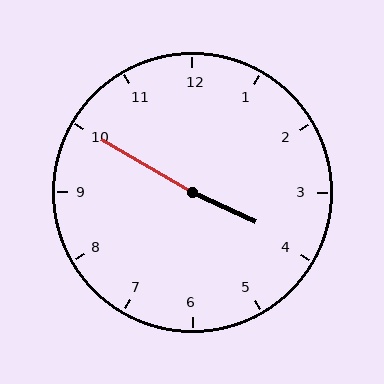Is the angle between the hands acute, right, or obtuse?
It is obtuse.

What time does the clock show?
3:50.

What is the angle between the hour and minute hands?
Approximately 175 degrees.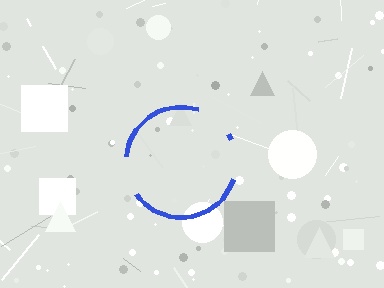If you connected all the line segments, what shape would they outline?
They would outline a circle.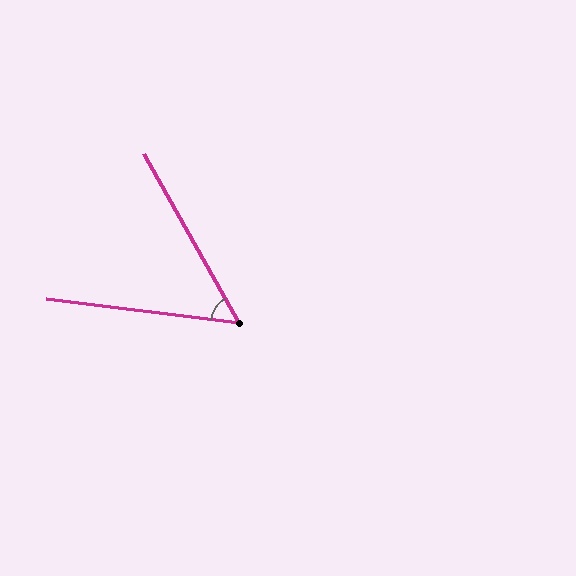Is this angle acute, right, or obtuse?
It is acute.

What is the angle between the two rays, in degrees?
Approximately 54 degrees.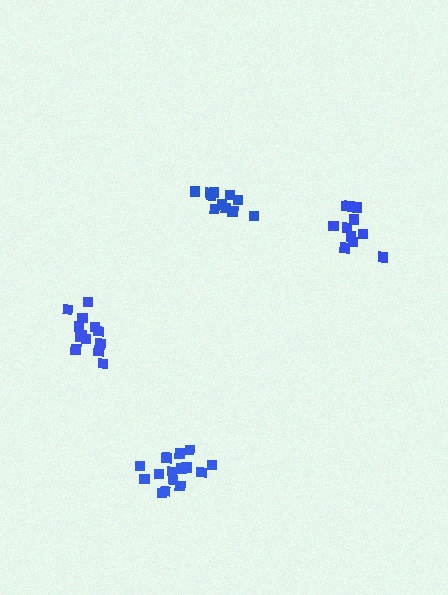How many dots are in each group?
Group 1: 11 dots, Group 2: 13 dots, Group 3: 11 dots, Group 4: 15 dots (50 total).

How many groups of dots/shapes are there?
There are 4 groups.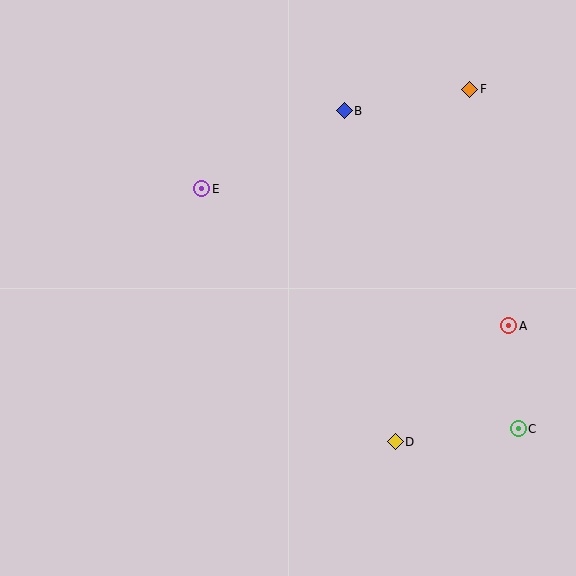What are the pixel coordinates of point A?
Point A is at (509, 326).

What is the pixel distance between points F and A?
The distance between F and A is 240 pixels.